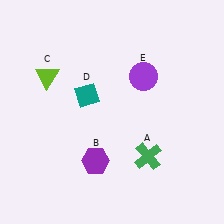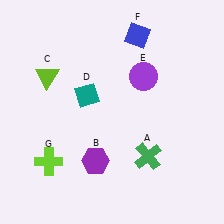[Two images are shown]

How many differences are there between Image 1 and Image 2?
There are 2 differences between the two images.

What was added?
A blue diamond (F), a lime cross (G) were added in Image 2.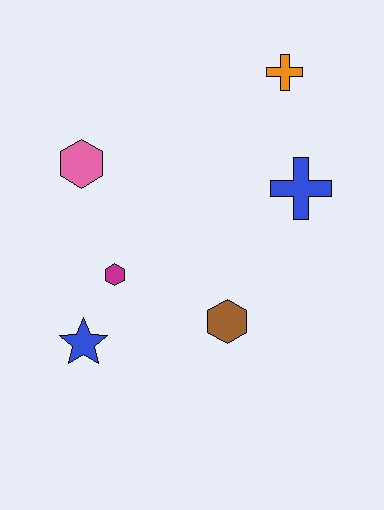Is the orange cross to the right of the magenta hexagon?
Yes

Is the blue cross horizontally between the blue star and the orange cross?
No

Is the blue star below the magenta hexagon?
Yes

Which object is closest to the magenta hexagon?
The blue star is closest to the magenta hexagon.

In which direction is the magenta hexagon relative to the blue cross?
The magenta hexagon is to the left of the blue cross.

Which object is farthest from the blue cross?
The blue star is farthest from the blue cross.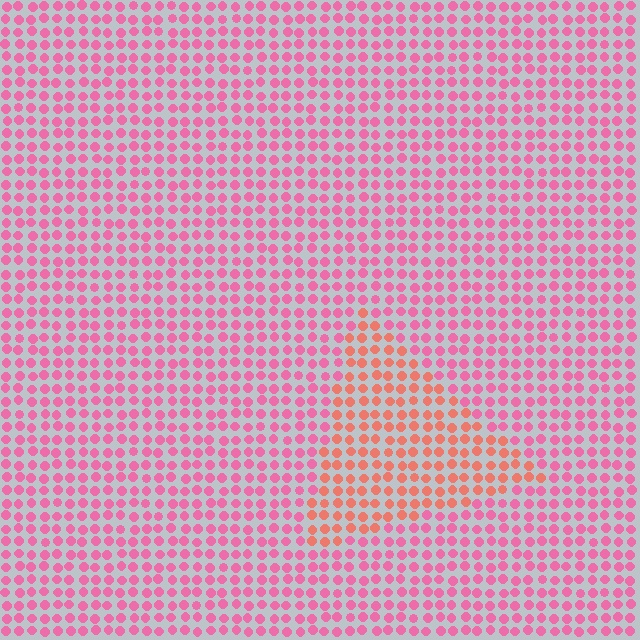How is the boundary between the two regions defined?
The boundary is defined purely by a slight shift in hue (about 35 degrees). Spacing, size, and orientation are identical on both sides.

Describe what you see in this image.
The image is filled with small pink elements in a uniform arrangement. A triangle-shaped region is visible where the elements are tinted to a slightly different hue, forming a subtle color boundary.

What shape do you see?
I see a triangle.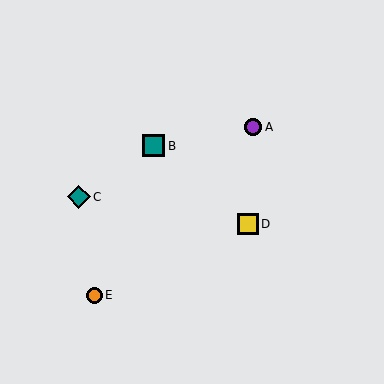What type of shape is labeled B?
Shape B is a teal square.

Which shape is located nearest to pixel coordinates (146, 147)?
The teal square (labeled B) at (154, 146) is nearest to that location.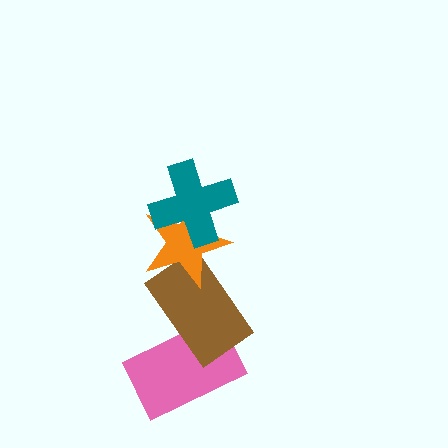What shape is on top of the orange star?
The teal cross is on top of the orange star.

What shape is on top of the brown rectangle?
The orange star is on top of the brown rectangle.